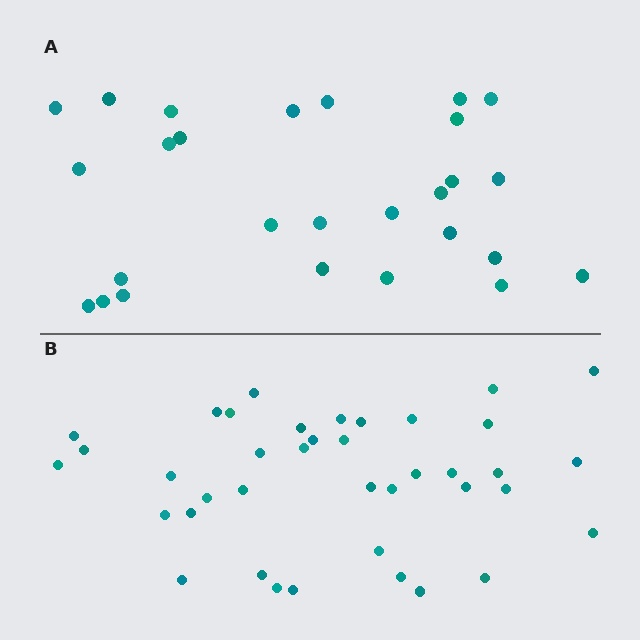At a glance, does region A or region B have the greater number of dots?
Region B (the bottom region) has more dots.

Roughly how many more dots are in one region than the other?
Region B has roughly 12 or so more dots than region A.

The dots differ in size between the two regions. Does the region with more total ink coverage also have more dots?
No. Region A has more total ink coverage because its dots are larger, but region B actually contains more individual dots. Total area can be misleading — the number of items is what matters here.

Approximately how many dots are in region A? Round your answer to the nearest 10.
About 30 dots. (The exact count is 27, which rounds to 30.)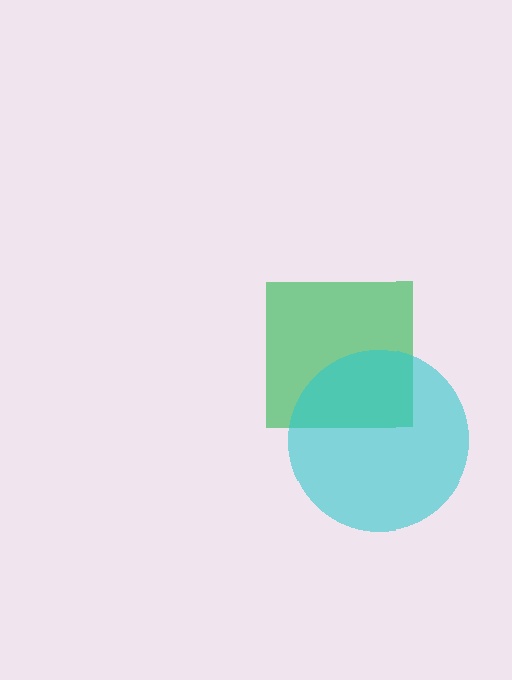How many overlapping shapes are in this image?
There are 2 overlapping shapes in the image.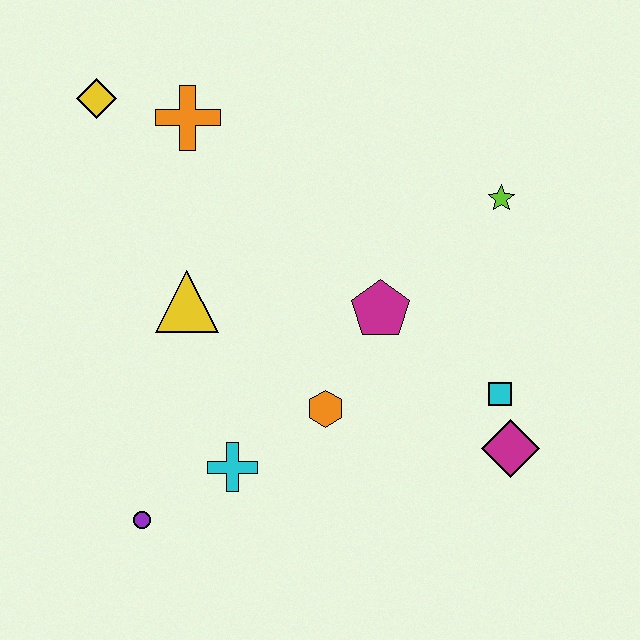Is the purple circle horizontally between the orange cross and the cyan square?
No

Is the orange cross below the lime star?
No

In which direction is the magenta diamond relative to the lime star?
The magenta diamond is below the lime star.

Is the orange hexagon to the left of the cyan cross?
No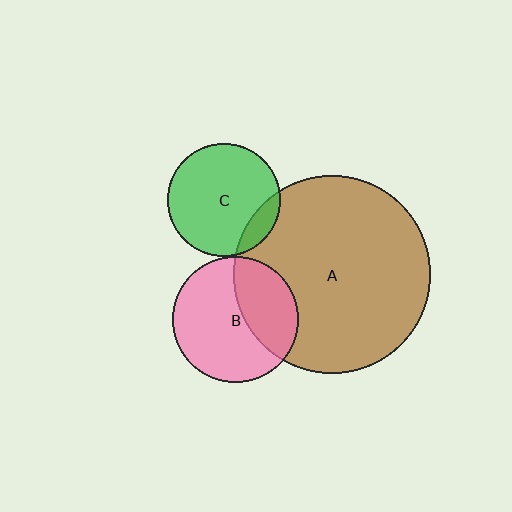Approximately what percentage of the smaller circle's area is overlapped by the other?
Approximately 15%.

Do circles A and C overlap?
Yes.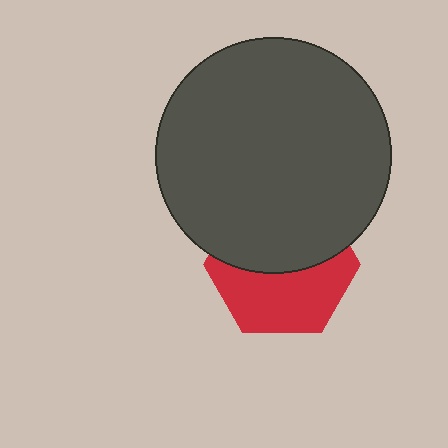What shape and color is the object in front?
The object in front is a dark gray circle.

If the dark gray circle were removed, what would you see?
You would see the complete red hexagon.